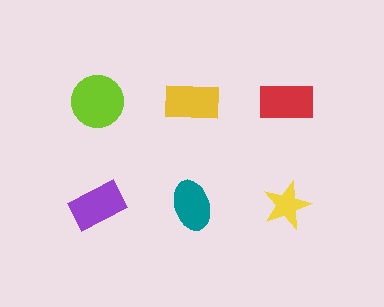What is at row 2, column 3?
A yellow star.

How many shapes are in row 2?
3 shapes.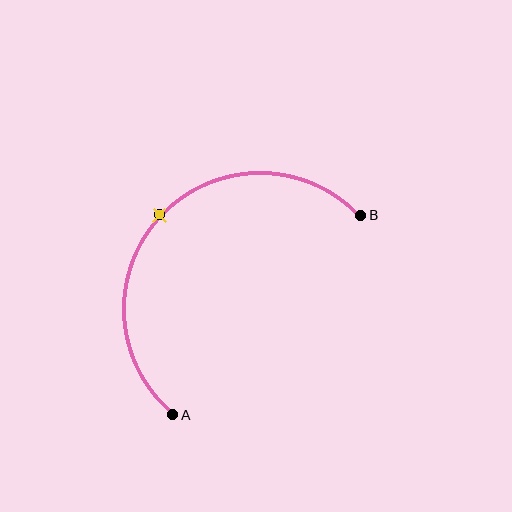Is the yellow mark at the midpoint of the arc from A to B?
Yes. The yellow mark lies on the arc at equal arc-length from both A and B — it is the arc midpoint.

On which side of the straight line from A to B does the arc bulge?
The arc bulges above and to the left of the straight line connecting A and B.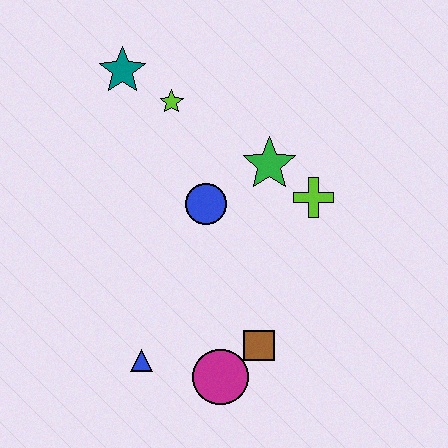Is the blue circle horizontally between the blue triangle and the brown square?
Yes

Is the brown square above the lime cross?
No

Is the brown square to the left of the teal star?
No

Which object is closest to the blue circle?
The green star is closest to the blue circle.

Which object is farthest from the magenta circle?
The teal star is farthest from the magenta circle.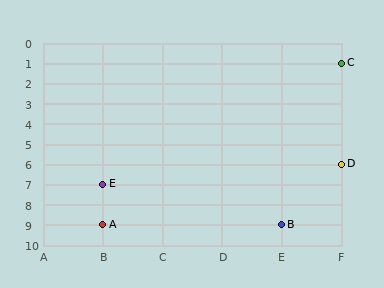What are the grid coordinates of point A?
Point A is at grid coordinates (B, 9).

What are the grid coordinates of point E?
Point E is at grid coordinates (B, 7).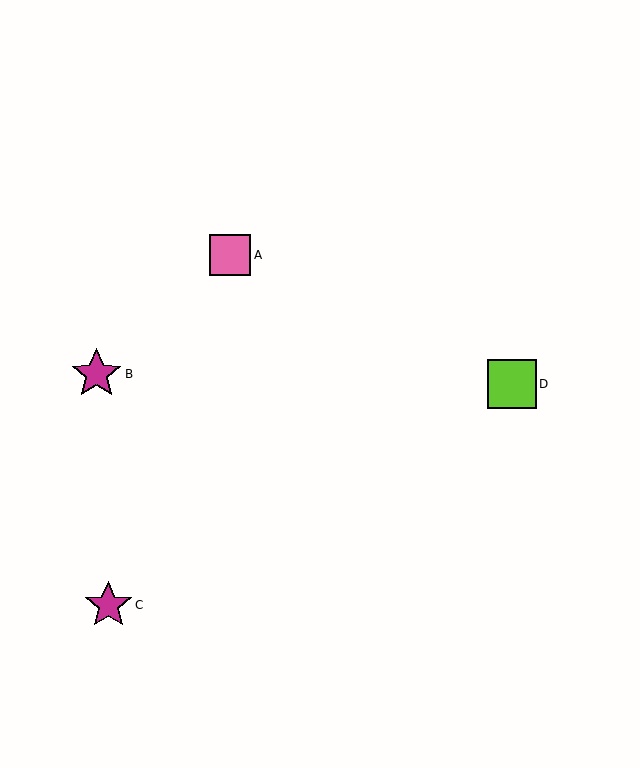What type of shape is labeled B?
Shape B is a magenta star.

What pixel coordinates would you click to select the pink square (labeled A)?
Click at (230, 255) to select the pink square A.